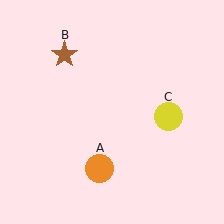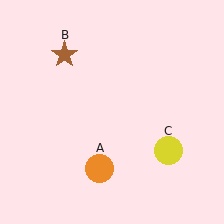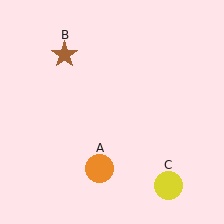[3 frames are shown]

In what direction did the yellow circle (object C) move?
The yellow circle (object C) moved down.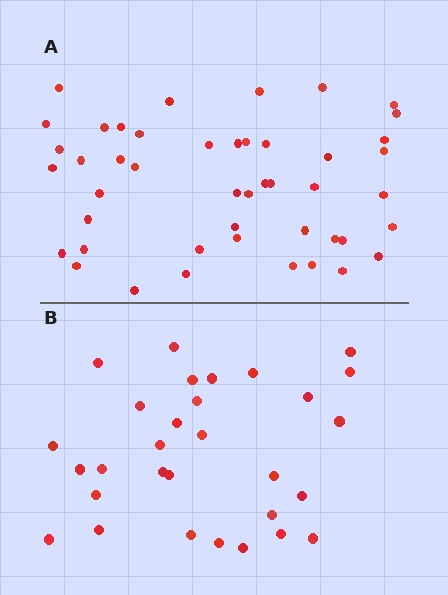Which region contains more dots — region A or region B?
Region A (the top region) has more dots.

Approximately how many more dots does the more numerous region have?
Region A has approximately 15 more dots than region B.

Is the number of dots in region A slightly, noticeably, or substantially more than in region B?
Region A has substantially more. The ratio is roughly 1.5 to 1.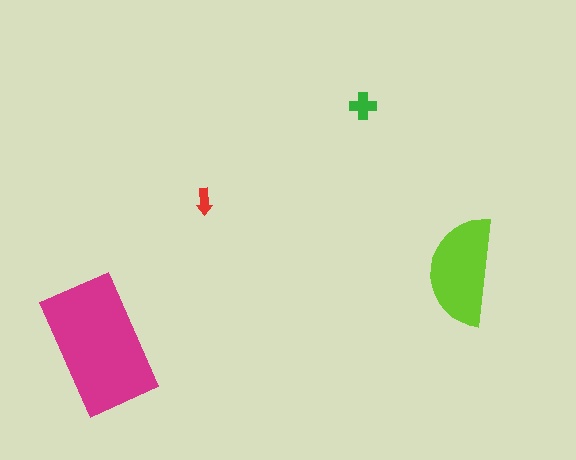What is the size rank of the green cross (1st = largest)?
3rd.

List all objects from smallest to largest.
The red arrow, the green cross, the lime semicircle, the magenta rectangle.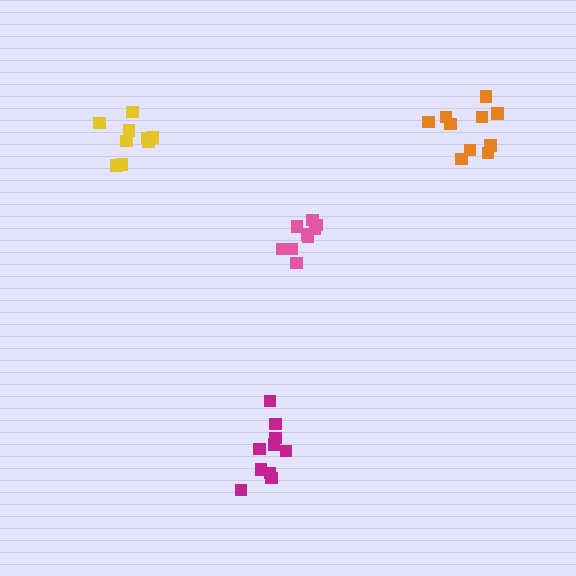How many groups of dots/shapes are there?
There are 4 groups.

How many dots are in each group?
Group 1: 9 dots, Group 2: 9 dots, Group 3: 10 dots, Group 4: 10 dots (38 total).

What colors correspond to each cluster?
The clusters are colored: yellow, pink, magenta, orange.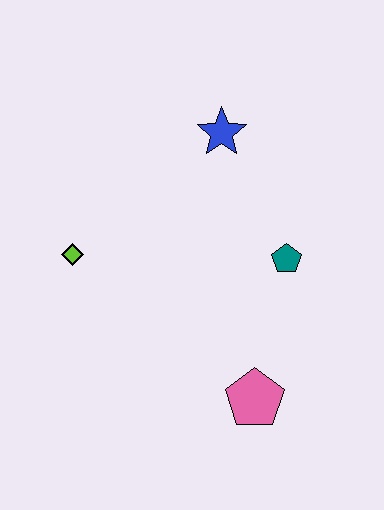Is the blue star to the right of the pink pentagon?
No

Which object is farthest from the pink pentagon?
The blue star is farthest from the pink pentagon.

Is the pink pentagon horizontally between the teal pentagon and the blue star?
Yes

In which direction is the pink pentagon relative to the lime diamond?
The pink pentagon is to the right of the lime diamond.